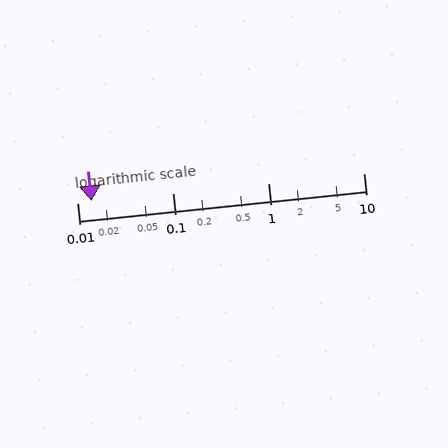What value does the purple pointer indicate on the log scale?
The pointer indicates approximately 0.014.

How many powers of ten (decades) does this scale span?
The scale spans 3 decades, from 0.01 to 10.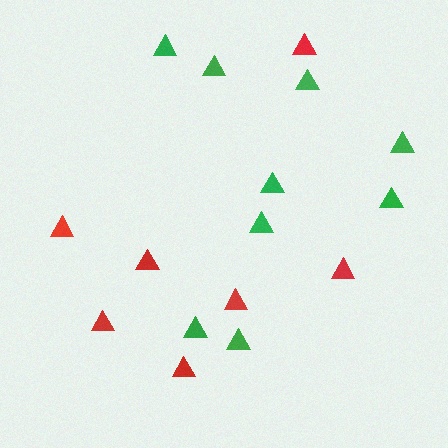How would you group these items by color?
There are 2 groups: one group of red triangles (7) and one group of green triangles (9).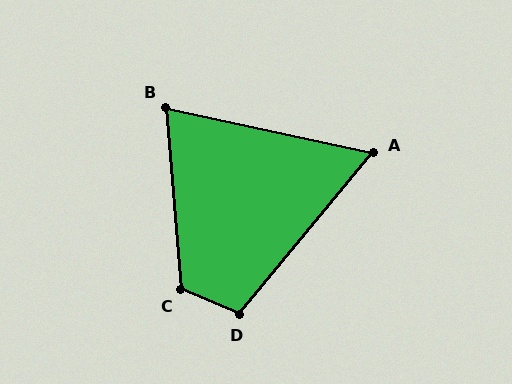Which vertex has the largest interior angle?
C, at approximately 117 degrees.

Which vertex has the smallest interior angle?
A, at approximately 63 degrees.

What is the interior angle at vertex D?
Approximately 107 degrees (obtuse).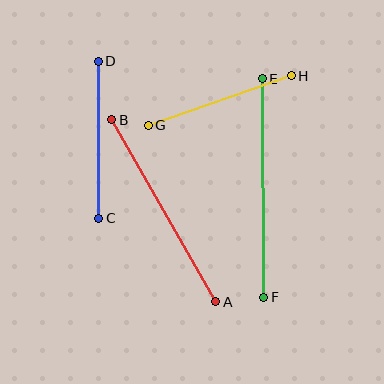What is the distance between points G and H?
The distance is approximately 151 pixels.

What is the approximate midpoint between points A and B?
The midpoint is at approximately (164, 211) pixels.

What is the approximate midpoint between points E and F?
The midpoint is at approximately (263, 188) pixels.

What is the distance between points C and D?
The distance is approximately 157 pixels.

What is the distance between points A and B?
The distance is approximately 210 pixels.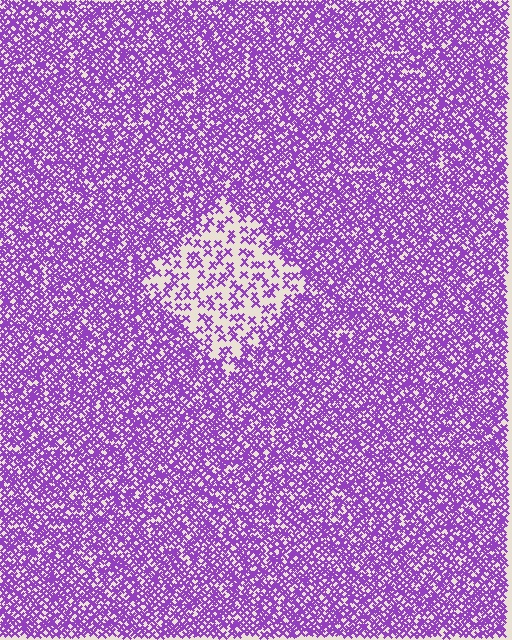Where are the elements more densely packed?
The elements are more densely packed outside the diamond boundary.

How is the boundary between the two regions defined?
The boundary is defined by a change in element density (approximately 2.7x ratio). All elements are the same color, size, and shape.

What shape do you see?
I see a diamond.